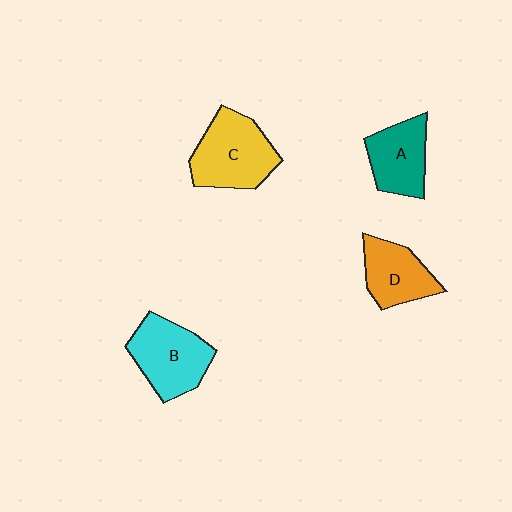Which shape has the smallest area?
Shape D (orange).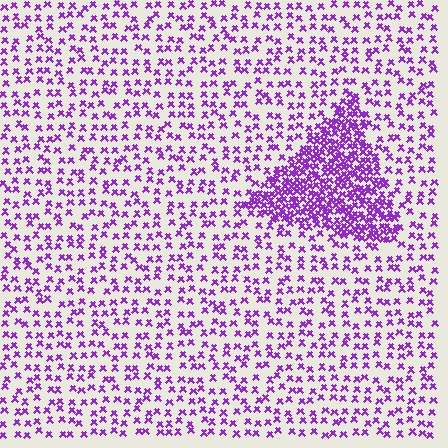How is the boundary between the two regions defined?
The boundary is defined by a change in element density (approximately 2.8x ratio). All elements are the same color, size, and shape.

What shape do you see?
I see a triangle.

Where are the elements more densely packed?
The elements are more densely packed inside the triangle boundary.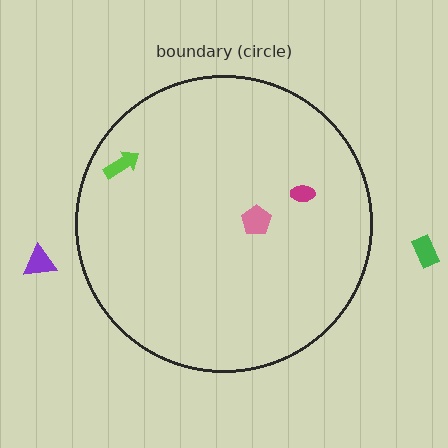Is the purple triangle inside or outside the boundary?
Outside.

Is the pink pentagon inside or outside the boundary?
Inside.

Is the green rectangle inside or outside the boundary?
Outside.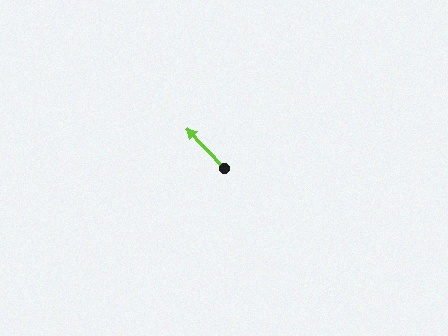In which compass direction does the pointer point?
Northwest.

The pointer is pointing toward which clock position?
Roughly 11 o'clock.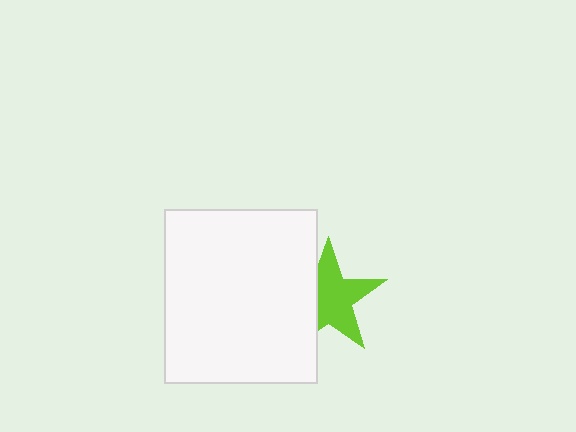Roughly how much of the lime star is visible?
Most of it is visible (roughly 68%).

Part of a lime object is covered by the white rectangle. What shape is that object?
It is a star.